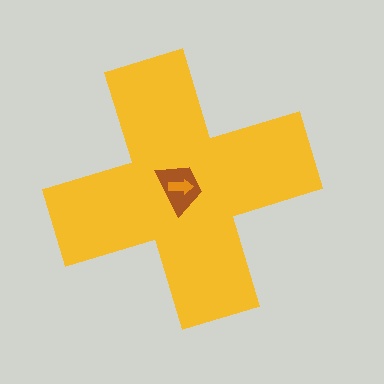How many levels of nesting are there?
3.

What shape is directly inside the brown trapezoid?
The orange arrow.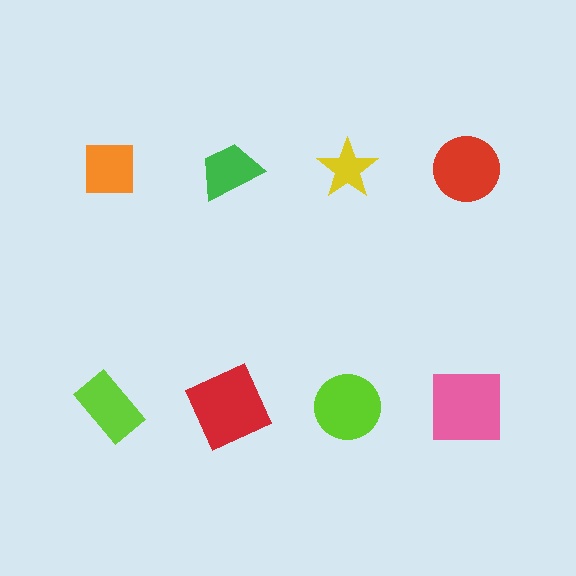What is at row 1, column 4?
A red circle.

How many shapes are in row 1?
4 shapes.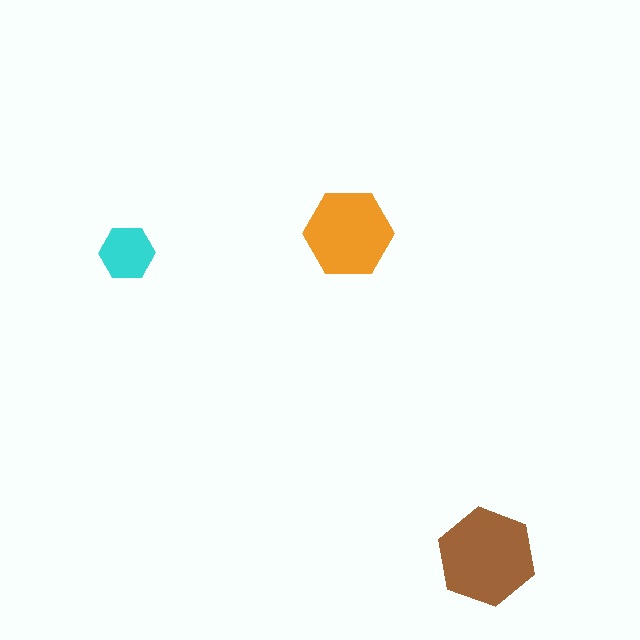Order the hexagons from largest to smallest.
the brown one, the orange one, the cyan one.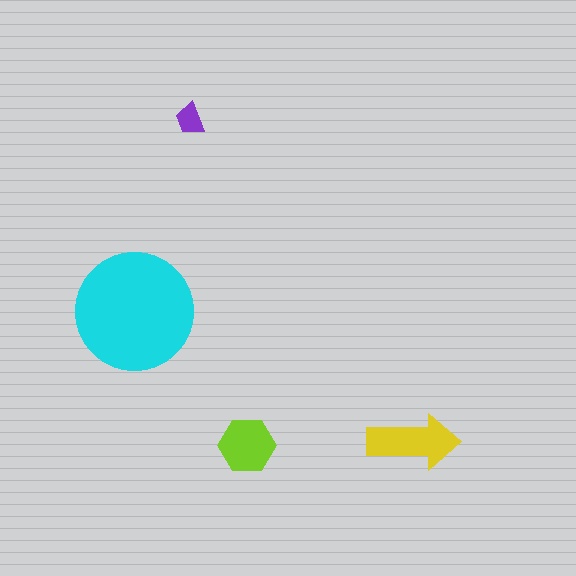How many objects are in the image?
There are 4 objects in the image.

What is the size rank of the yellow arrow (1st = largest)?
2nd.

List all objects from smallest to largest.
The purple trapezoid, the lime hexagon, the yellow arrow, the cyan circle.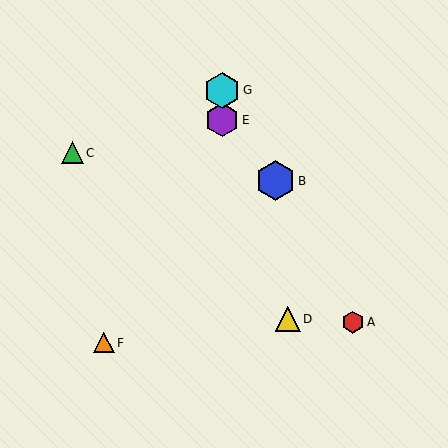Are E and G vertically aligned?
Yes, both are at x≈222.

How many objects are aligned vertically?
2 objects (E, G) are aligned vertically.